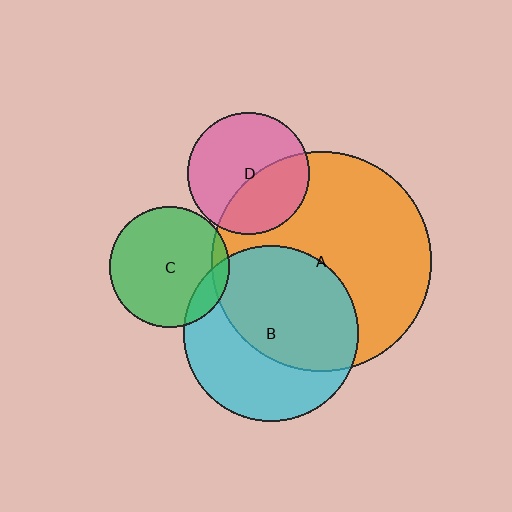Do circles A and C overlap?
Yes.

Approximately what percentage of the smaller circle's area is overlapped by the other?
Approximately 10%.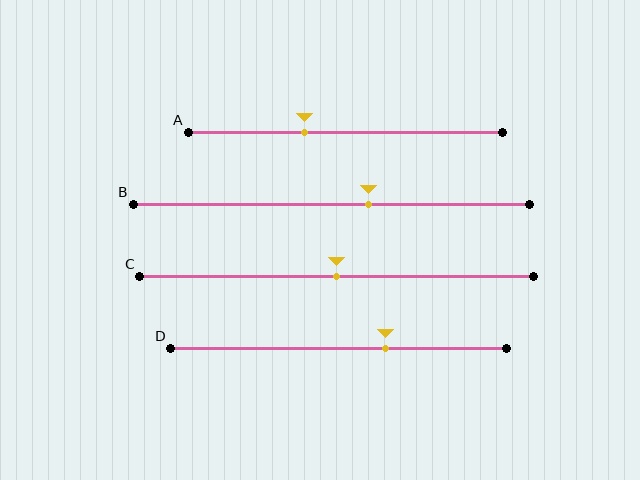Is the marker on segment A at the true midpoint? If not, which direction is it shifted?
No, the marker on segment A is shifted to the left by about 13% of the segment length.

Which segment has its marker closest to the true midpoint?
Segment C has its marker closest to the true midpoint.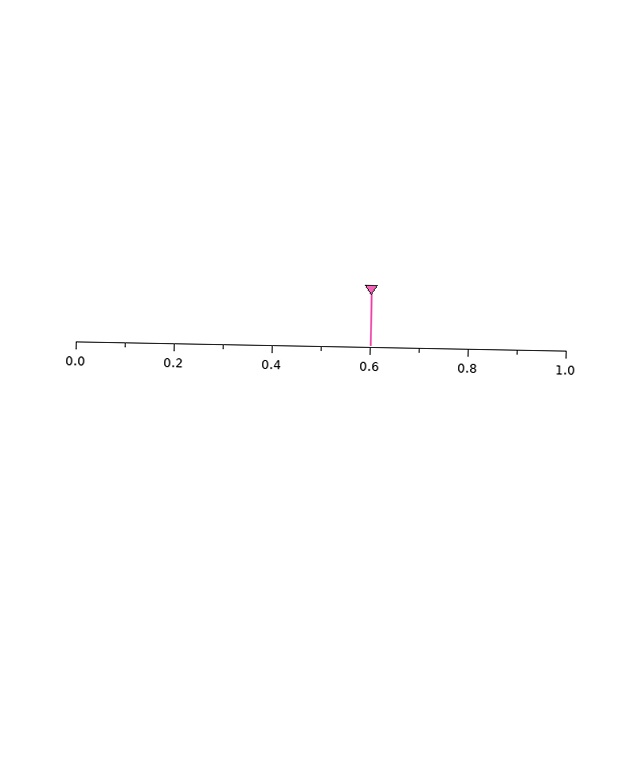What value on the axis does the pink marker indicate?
The marker indicates approximately 0.6.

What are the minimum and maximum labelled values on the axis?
The axis runs from 0.0 to 1.0.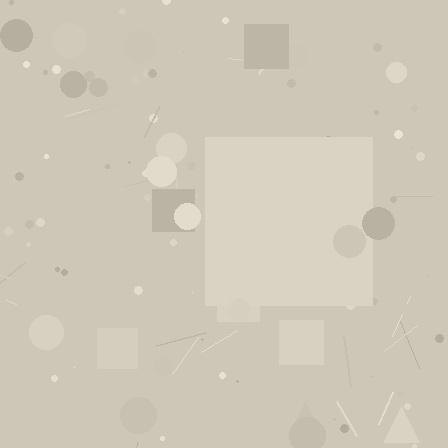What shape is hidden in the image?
A square is hidden in the image.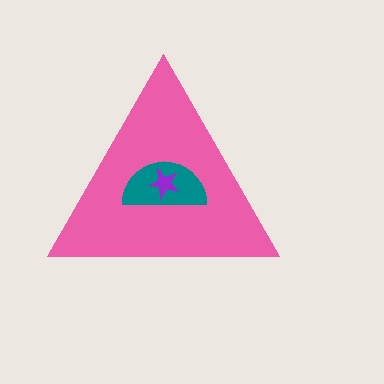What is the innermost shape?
The purple star.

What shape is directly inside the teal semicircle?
The purple star.